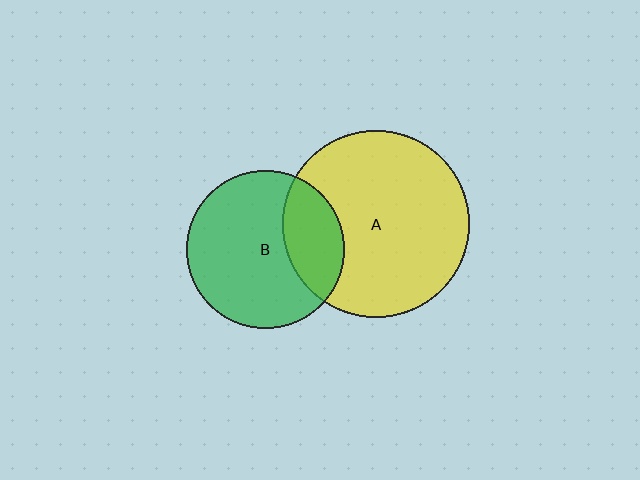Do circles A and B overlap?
Yes.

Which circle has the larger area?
Circle A (yellow).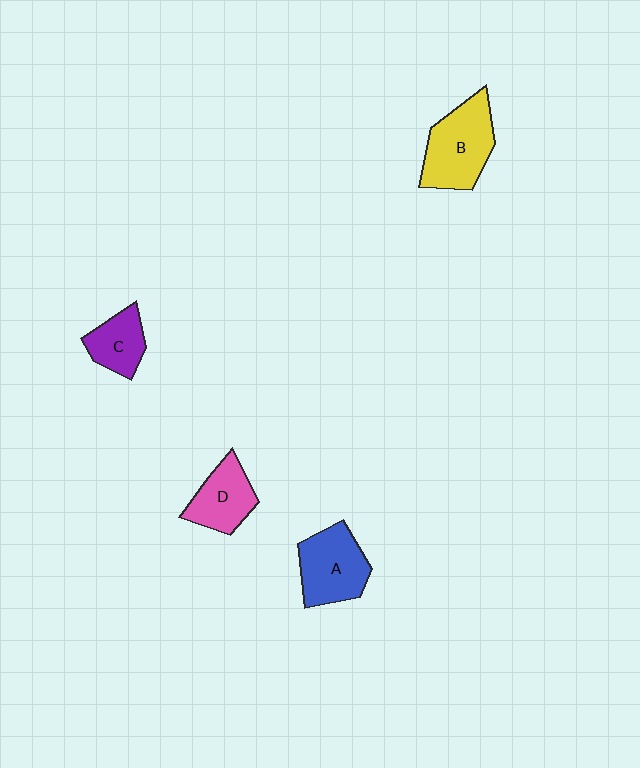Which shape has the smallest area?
Shape C (purple).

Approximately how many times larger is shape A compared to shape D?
Approximately 1.2 times.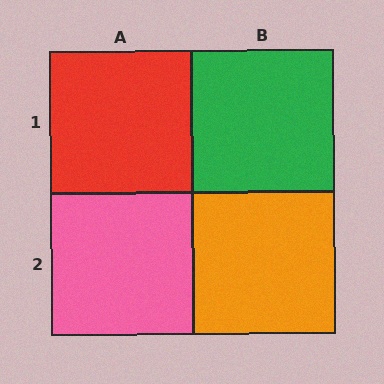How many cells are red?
1 cell is red.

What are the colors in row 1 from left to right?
Red, green.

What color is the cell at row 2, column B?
Orange.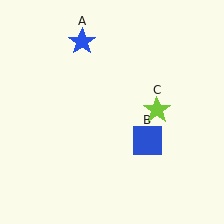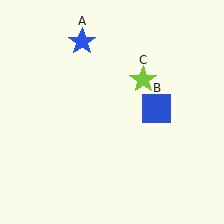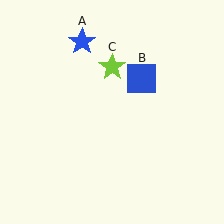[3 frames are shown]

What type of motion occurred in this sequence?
The blue square (object B), lime star (object C) rotated counterclockwise around the center of the scene.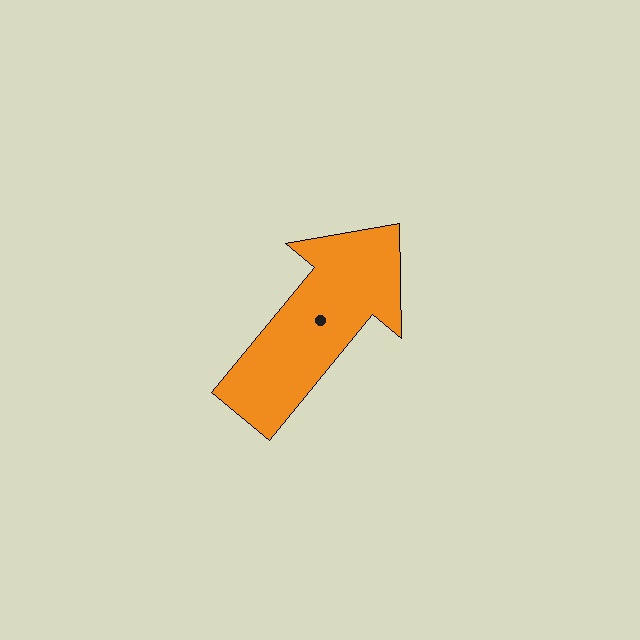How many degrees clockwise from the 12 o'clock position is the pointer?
Approximately 39 degrees.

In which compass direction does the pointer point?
Northeast.